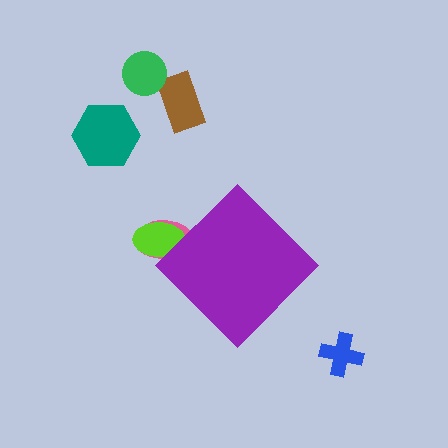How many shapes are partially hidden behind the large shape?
2 shapes are partially hidden.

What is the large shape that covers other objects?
A purple diamond.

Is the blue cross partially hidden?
No, the blue cross is fully visible.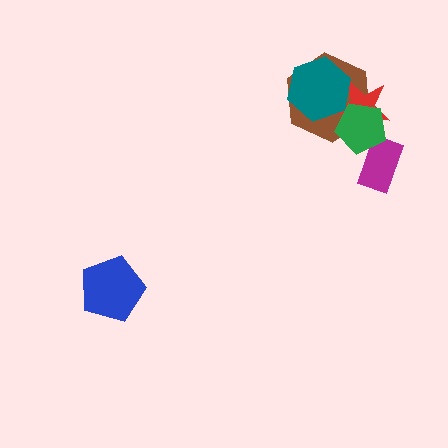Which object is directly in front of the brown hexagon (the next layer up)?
The red star is directly in front of the brown hexagon.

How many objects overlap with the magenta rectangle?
1 object overlaps with the magenta rectangle.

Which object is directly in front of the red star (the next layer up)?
The green pentagon is directly in front of the red star.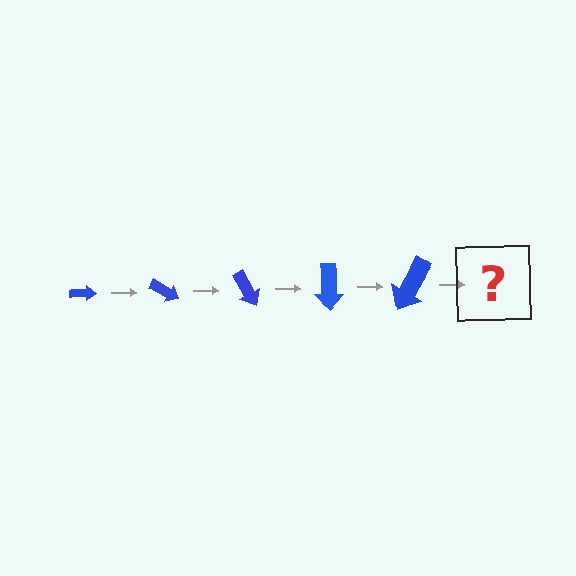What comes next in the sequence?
The next element should be an arrow, larger than the previous one and rotated 150 degrees from the start.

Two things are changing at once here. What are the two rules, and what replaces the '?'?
The two rules are that the arrow grows larger each step and it rotates 30 degrees each step. The '?' should be an arrow, larger than the previous one and rotated 150 degrees from the start.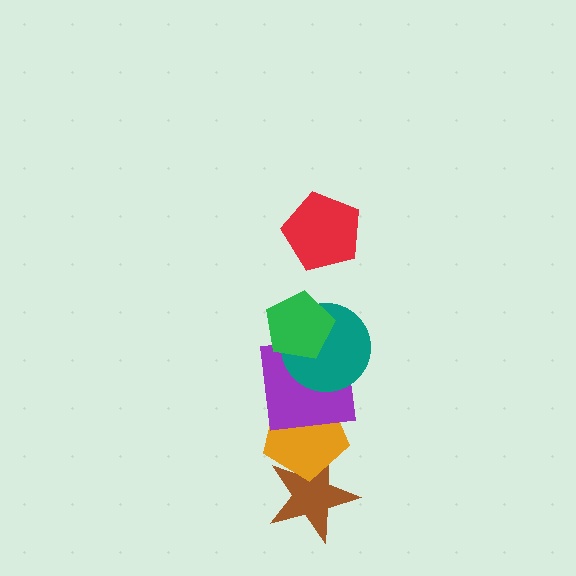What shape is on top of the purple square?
The teal circle is on top of the purple square.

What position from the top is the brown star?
The brown star is 6th from the top.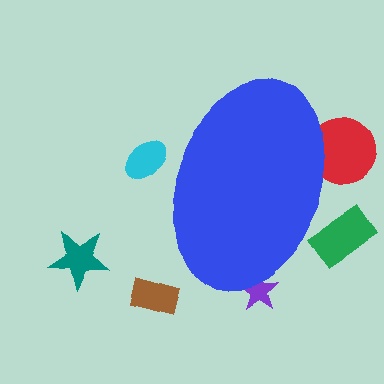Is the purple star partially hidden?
Yes, the purple star is partially hidden behind the blue ellipse.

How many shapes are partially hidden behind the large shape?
4 shapes are partially hidden.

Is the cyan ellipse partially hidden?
Yes, the cyan ellipse is partially hidden behind the blue ellipse.